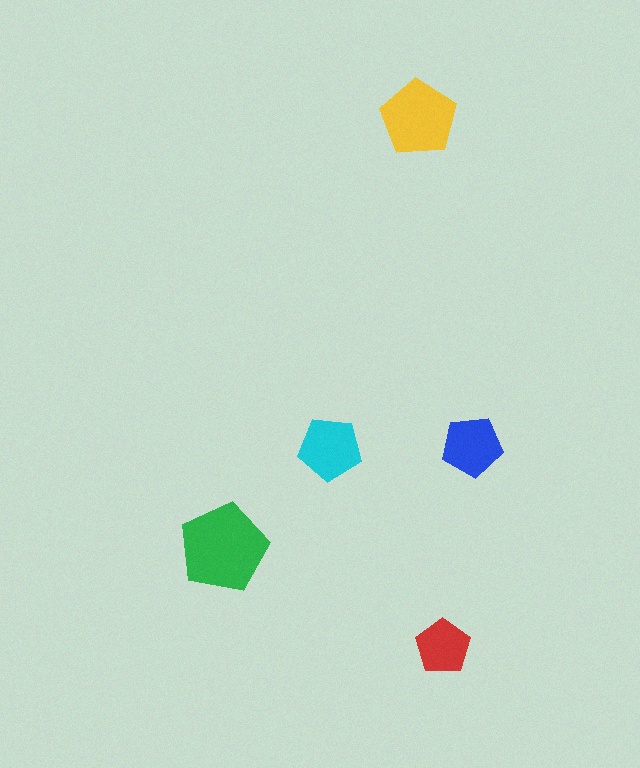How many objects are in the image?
There are 5 objects in the image.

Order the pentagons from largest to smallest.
the green one, the yellow one, the cyan one, the blue one, the red one.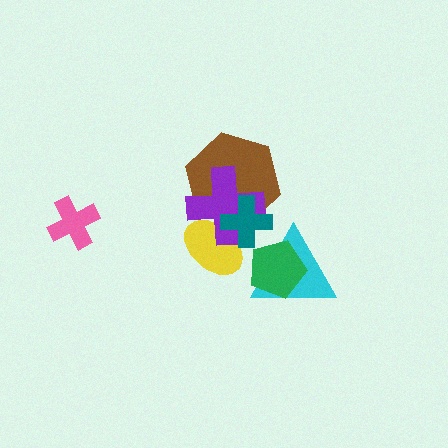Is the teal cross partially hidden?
No, no other shape covers it.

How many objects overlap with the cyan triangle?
1 object overlaps with the cyan triangle.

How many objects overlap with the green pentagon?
1 object overlaps with the green pentagon.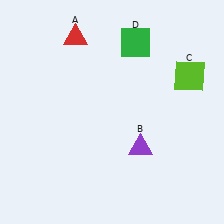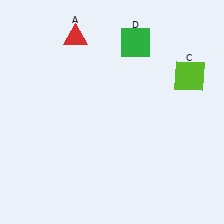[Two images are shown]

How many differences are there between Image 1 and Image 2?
There is 1 difference between the two images.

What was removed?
The purple triangle (B) was removed in Image 2.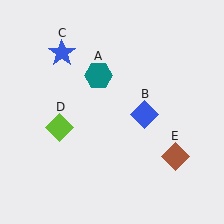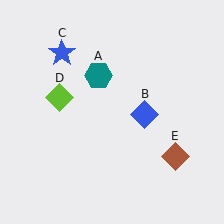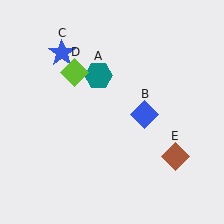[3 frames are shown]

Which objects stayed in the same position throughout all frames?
Teal hexagon (object A) and blue diamond (object B) and blue star (object C) and brown diamond (object E) remained stationary.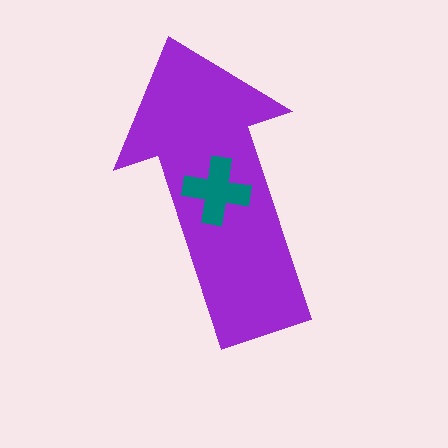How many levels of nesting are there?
2.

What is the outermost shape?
The purple arrow.